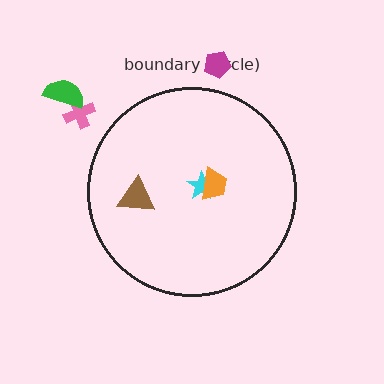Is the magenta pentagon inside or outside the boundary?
Outside.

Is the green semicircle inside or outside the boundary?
Outside.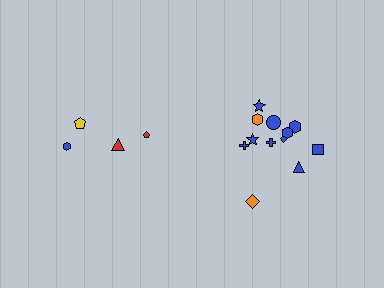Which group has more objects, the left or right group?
The right group.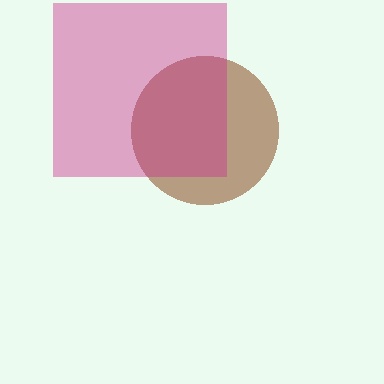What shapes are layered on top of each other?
The layered shapes are: a brown circle, a magenta square.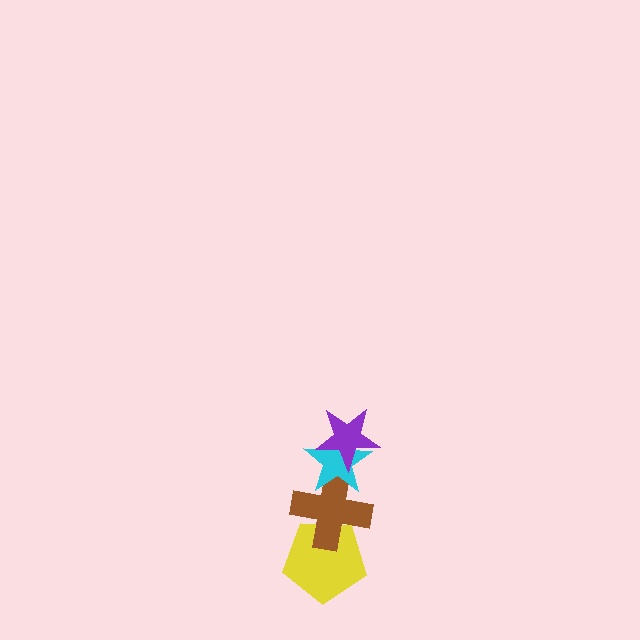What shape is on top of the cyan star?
The purple star is on top of the cyan star.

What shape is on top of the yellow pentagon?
The brown cross is on top of the yellow pentagon.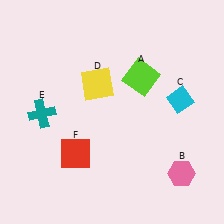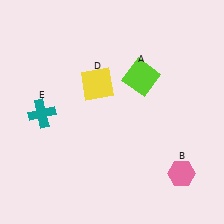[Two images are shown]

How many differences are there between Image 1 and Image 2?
There are 2 differences between the two images.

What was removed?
The cyan diamond (C), the red square (F) were removed in Image 2.